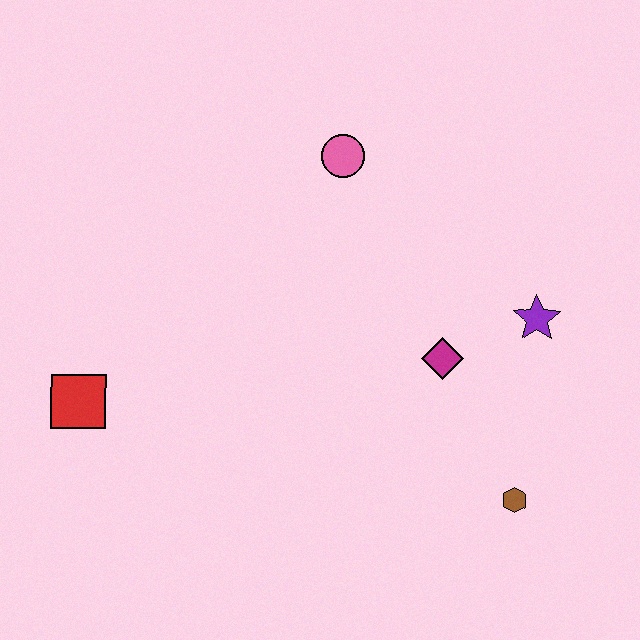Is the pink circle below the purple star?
No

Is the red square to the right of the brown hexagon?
No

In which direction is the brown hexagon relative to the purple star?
The brown hexagon is below the purple star.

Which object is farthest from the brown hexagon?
The red square is farthest from the brown hexagon.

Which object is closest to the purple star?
The magenta diamond is closest to the purple star.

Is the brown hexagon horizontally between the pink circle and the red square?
No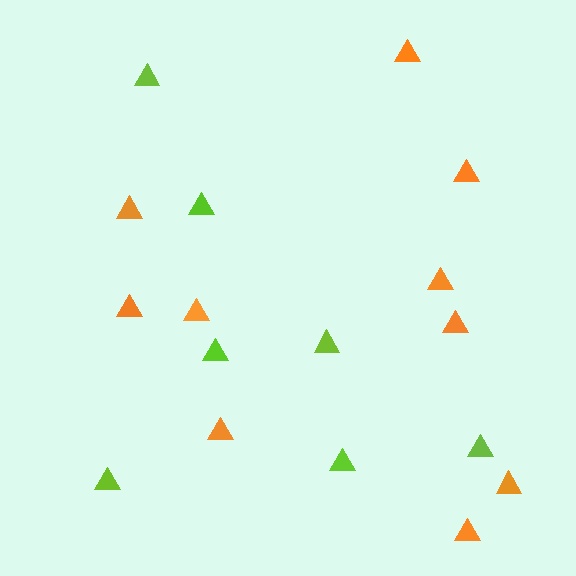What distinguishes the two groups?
There are 2 groups: one group of orange triangles (10) and one group of lime triangles (7).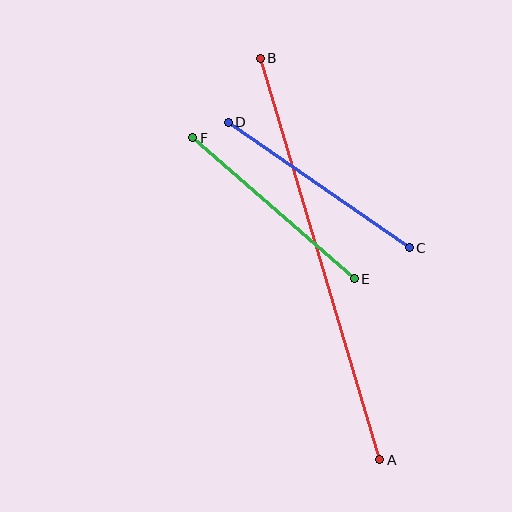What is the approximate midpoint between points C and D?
The midpoint is at approximately (319, 185) pixels.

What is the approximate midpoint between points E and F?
The midpoint is at approximately (274, 208) pixels.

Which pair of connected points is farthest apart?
Points A and B are farthest apart.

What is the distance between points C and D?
The distance is approximately 220 pixels.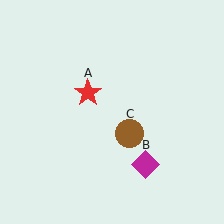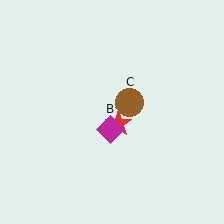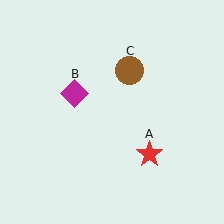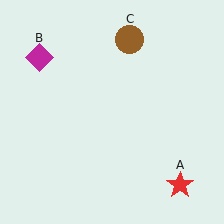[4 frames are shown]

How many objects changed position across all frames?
3 objects changed position: red star (object A), magenta diamond (object B), brown circle (object C).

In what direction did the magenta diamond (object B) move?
The magenta diamond (object B) moved up and to the left.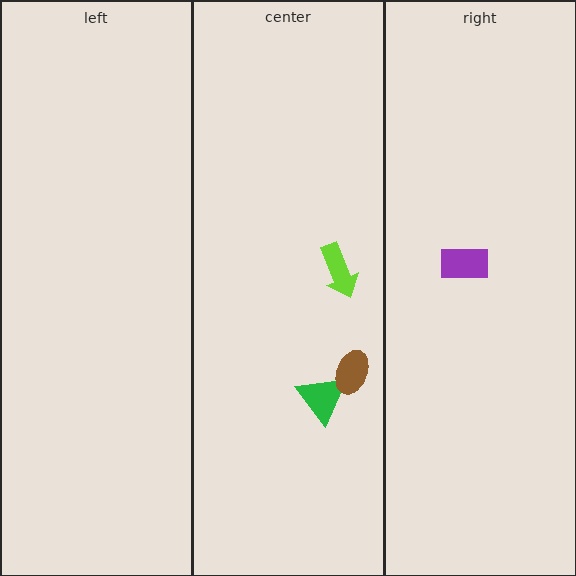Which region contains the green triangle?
The center region.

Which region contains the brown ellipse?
The center region.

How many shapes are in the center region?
3.